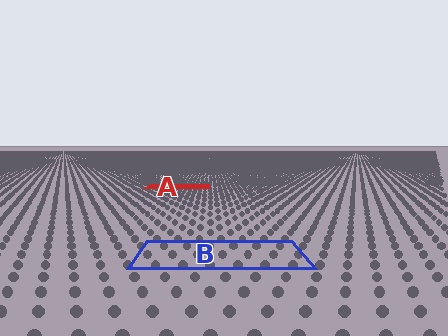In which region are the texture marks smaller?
The texture marks are smaller in region A, because it is farther away.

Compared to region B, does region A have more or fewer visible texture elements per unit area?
Region A has more texture elements per unit area — they are packed more densely because it is farther away.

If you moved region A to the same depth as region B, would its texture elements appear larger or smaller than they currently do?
They would appear larger. At a closer depth, the same texture elements are projected at a bigger on-screen size.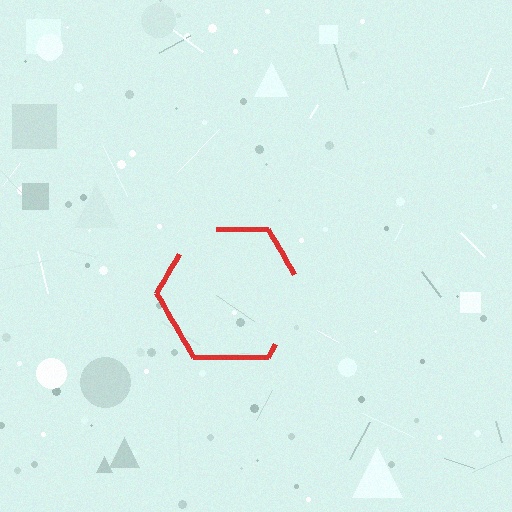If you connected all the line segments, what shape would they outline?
They would outline a hexagon.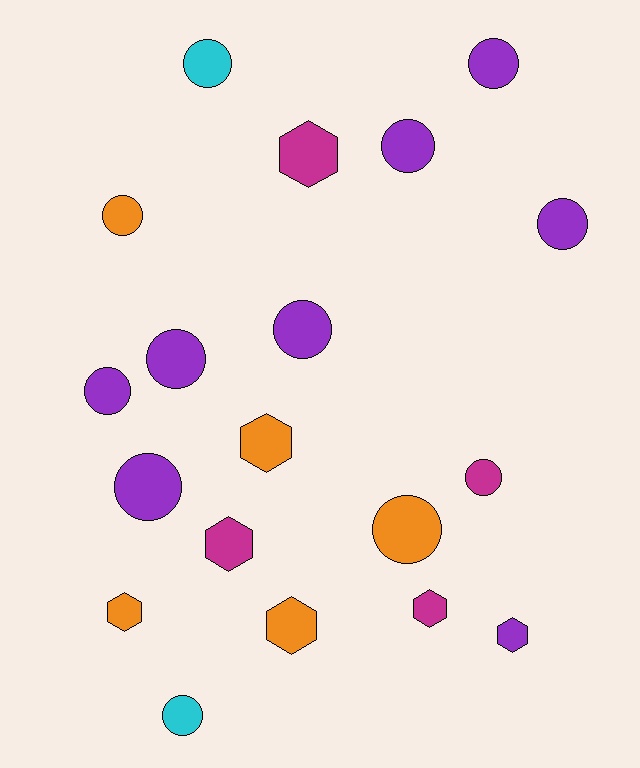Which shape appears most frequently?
Circle, with 12 objects.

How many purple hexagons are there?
There is 1 purple hexagon.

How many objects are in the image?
There are 19 objects.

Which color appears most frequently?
Purple, with 8 objects.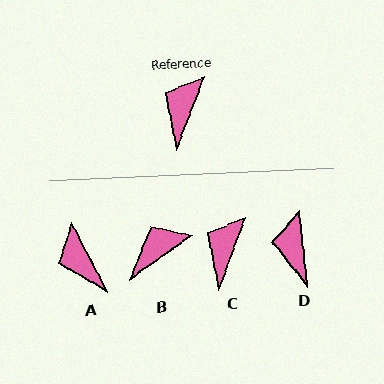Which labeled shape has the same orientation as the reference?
C.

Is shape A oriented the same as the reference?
No, it is off by about 48 degrees.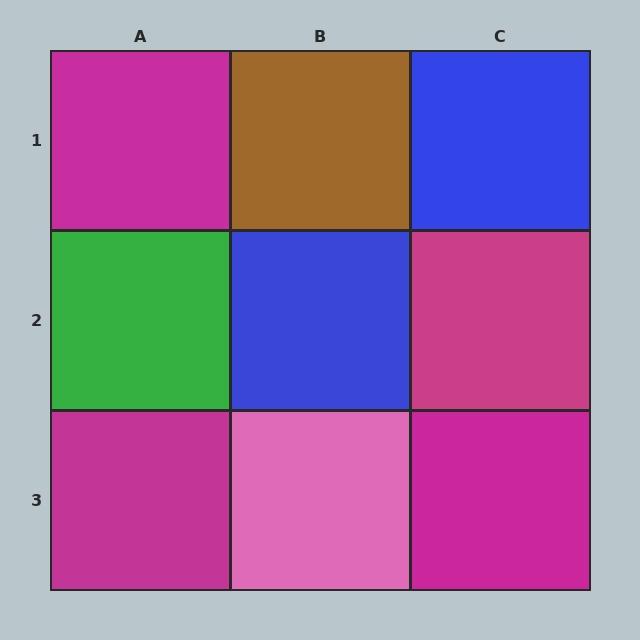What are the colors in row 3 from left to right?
Magenta, pink, magenta.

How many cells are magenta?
4 cells are magenta.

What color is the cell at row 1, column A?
Magenta.